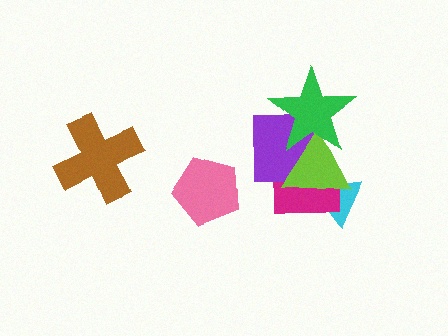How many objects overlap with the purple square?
3 objects overlap with the purple square.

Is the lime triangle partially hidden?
Yes, it is partially covered by another shape.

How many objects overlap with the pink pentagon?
0 objects overlap with the pink pentagon.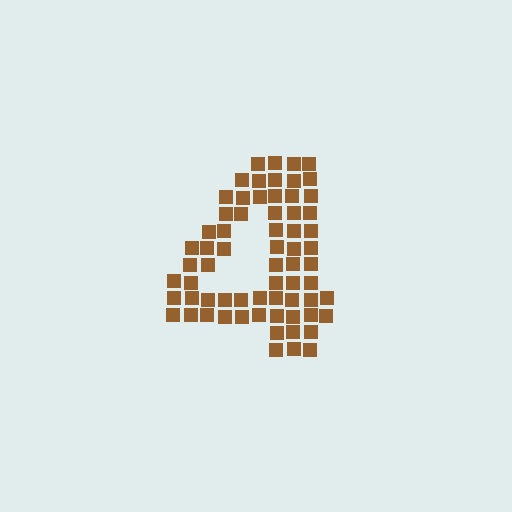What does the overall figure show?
The overall figure shows the digit 4.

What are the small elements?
The small elements are squares.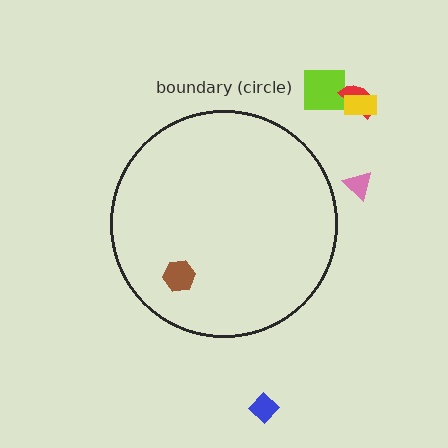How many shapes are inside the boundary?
1 inside, 5 outside.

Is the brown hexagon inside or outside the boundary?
Inside.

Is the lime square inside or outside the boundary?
Outside.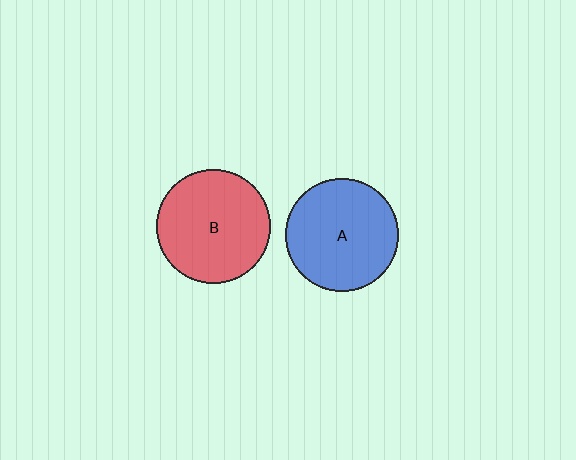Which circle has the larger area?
Circle B (red).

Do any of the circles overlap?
No, none of the circles overlap.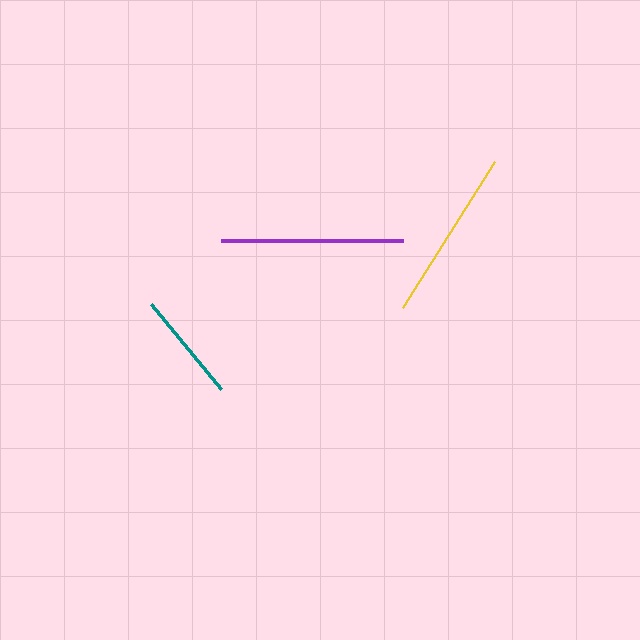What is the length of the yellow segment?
The yellow segment is approximately 172 pixels long.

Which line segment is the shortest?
The teal line is the shortest at approximately 110 pixels.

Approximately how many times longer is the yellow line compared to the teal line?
The yellow line is approximately 1.6 times the length of the teal line.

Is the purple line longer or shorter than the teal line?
The purple line is longer than the teal line.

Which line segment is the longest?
The purple line is the longest at approximately 182 pixels.